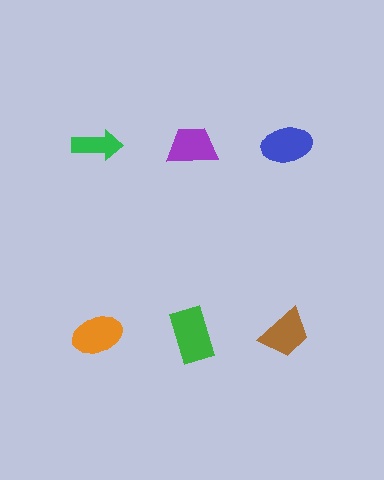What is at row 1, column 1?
A green arrow.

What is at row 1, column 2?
A purple trapezoid.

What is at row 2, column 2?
A green rectangle.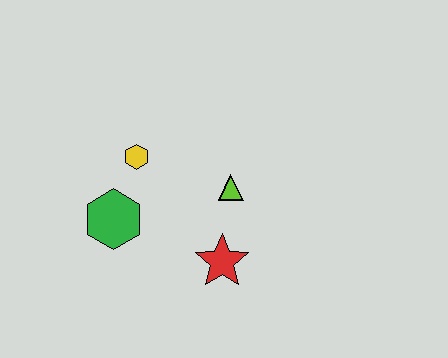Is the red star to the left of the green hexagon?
No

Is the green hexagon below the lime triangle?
Yes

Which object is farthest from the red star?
The yellow hexagon is farthest from the red star.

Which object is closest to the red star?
The lime triangle is closest to the red star.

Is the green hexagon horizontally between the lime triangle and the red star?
No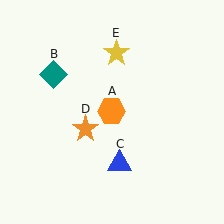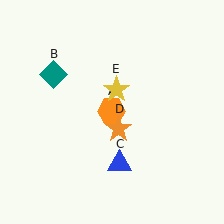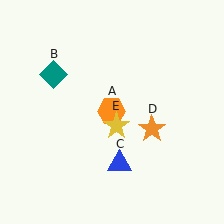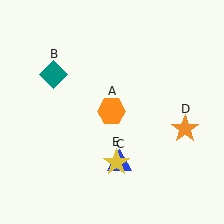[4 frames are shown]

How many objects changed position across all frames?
2 objects changed position: orange star (object D), yellow star (object E).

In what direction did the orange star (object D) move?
The orange star (object D) moved right.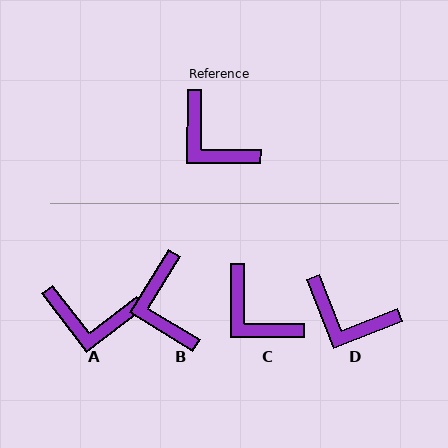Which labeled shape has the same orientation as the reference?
C.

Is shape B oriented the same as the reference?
No, it is off by about 31 degrees.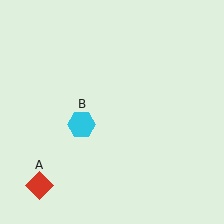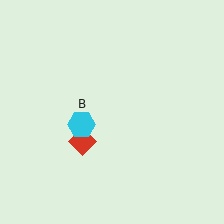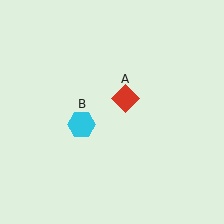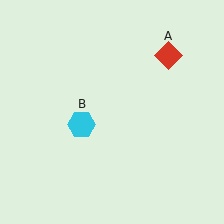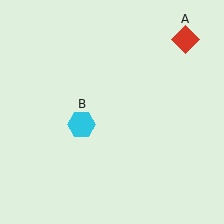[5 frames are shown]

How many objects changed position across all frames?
1 object changed position: red diamond (object A).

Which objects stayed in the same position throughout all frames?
Cyan hexagon (object B) remained stationary.